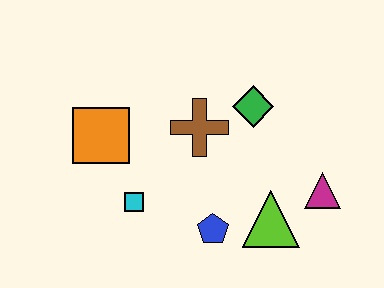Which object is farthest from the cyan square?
The magenta triangle is farthest from the cyan square.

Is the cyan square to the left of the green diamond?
Yes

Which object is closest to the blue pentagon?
The lime triangle is closest to the blue pentagon.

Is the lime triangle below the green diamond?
Yes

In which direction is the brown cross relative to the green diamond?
The brown cross is to the left of the green diamond.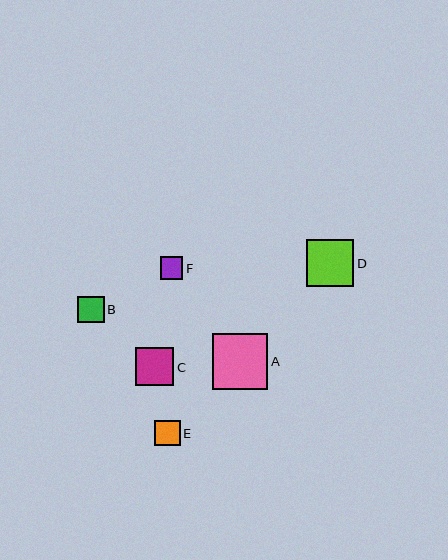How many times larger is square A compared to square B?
Square A is approximately 2.1 times the size of square B.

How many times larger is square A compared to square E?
Square A is approximately 2.2 times the size of square E.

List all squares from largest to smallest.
From largest to smallest: A, D, C, B, E, F.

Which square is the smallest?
Square F is the smallest with a size of approximately 23 pixels.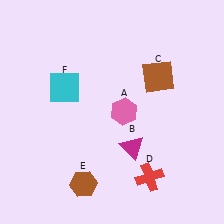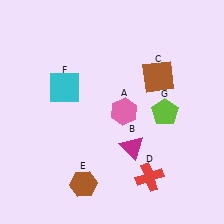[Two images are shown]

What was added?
A lime pentagon (G) was added in Image 2.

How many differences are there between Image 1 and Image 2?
There is 1 difference between the two images.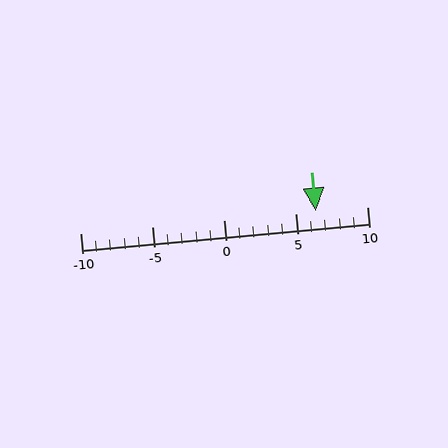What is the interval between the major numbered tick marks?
The major tick marks are spaced 5 units apart.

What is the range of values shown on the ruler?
The ruler shows values from -10 to 10.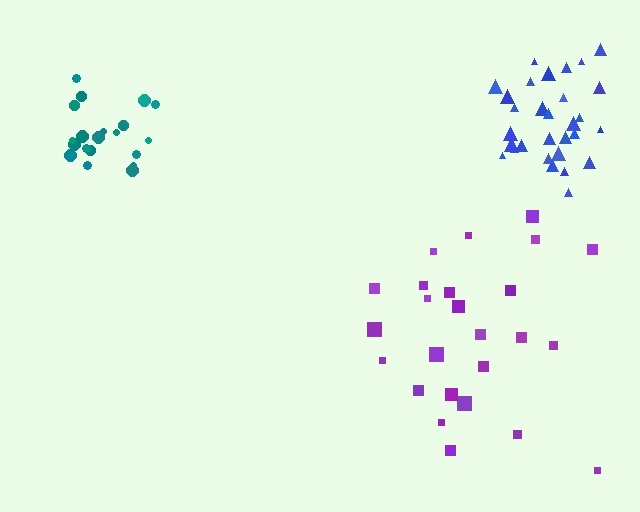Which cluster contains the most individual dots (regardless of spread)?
Blue (31).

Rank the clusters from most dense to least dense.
teal, blue, purple.